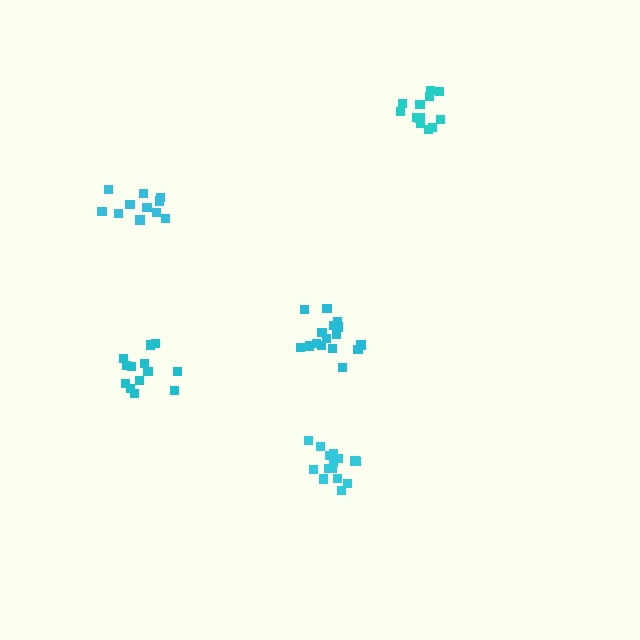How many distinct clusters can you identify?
There are 5 distinct clusters.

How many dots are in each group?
Group 1: 12 dots, Group 2: 11 dots, Group 3: 16 dots, Group 4: 13 dots, Group 5: 15 dots (67 total).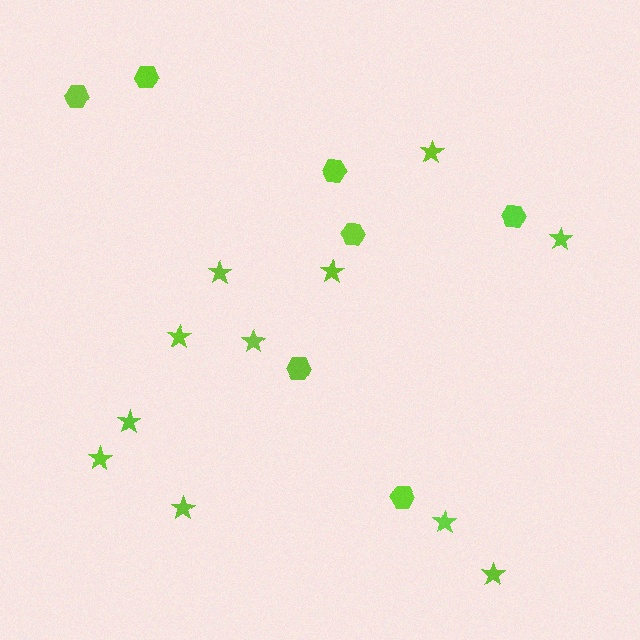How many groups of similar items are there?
There are 2 groups: one group of hexagons (7) and one group of stars (11).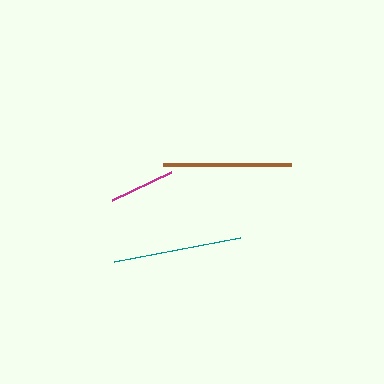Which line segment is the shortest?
The magenta line is the shortest at approximately 65 pixels.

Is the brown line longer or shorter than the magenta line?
The brown line is longer than the magenta line.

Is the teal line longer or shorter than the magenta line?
The teal line is longer than the magenta line.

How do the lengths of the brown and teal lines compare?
The brown and teal lines are approximately the same length.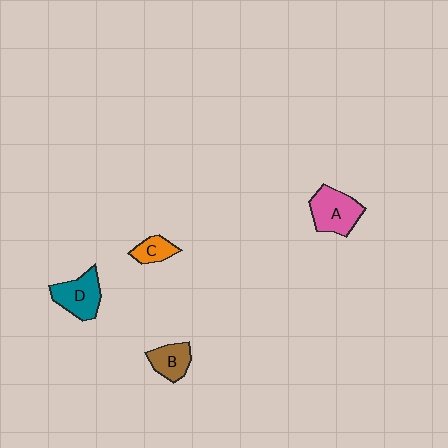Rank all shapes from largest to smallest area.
From largest to smallest: A (pink), D (teal), B (brown), C (orange).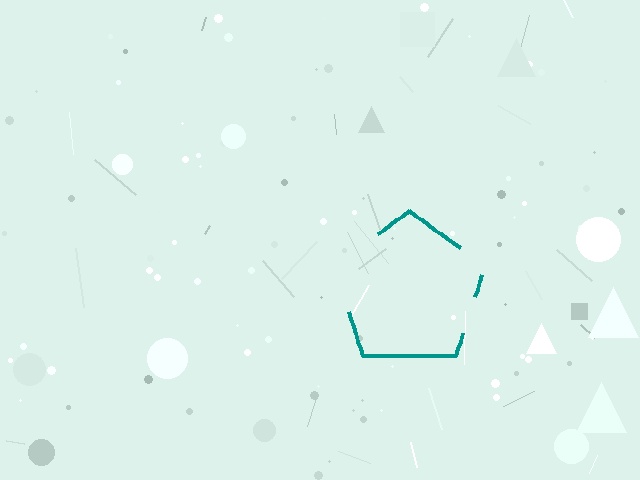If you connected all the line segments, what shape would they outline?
They would outline a pentagon.